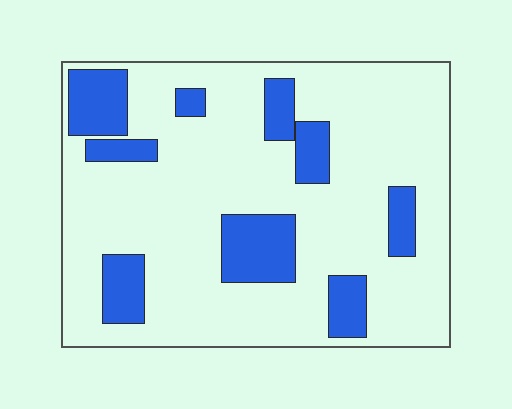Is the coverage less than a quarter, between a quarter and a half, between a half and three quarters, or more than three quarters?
Less than a quarter.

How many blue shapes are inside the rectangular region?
9.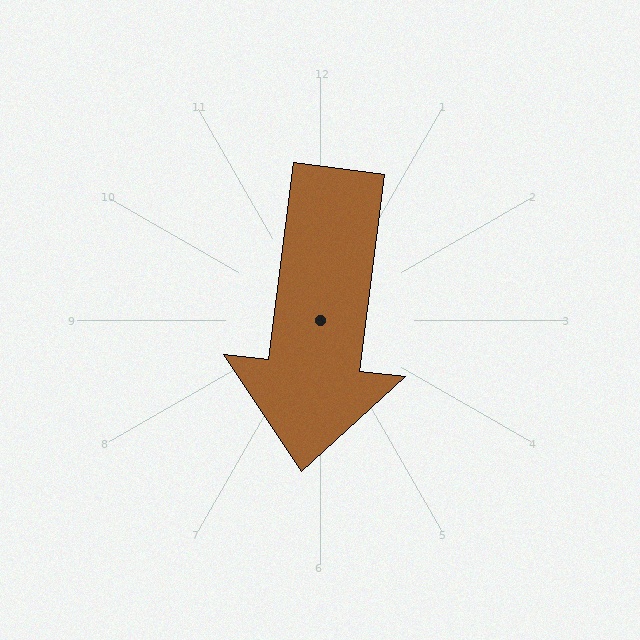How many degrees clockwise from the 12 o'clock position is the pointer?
Approximately 187 degrees.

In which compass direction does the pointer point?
South.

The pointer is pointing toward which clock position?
Roughly 6 o'clock.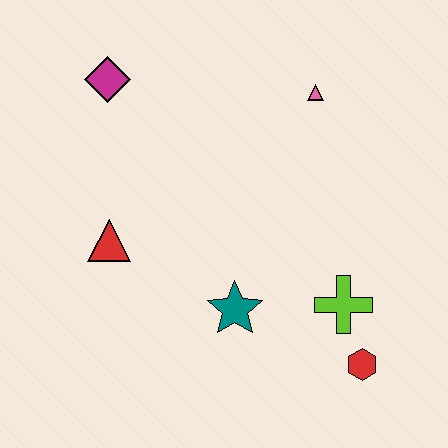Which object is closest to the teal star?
The lime cross is closest to the teal star.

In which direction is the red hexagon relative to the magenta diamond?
The red hexagon is below the magenta diamond.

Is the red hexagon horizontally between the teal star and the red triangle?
No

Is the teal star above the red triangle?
No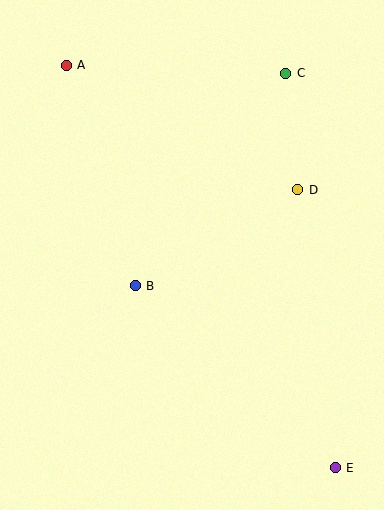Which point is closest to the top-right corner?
Point C is closest to the top-right corner.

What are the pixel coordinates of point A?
Point A is at (66, 65).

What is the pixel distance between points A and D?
The distance between A and D is 263 pixels.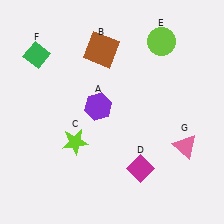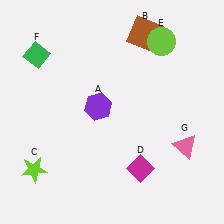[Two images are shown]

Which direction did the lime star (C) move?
The lime star (C) moved left.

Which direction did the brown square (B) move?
The brown square (B) moved right.